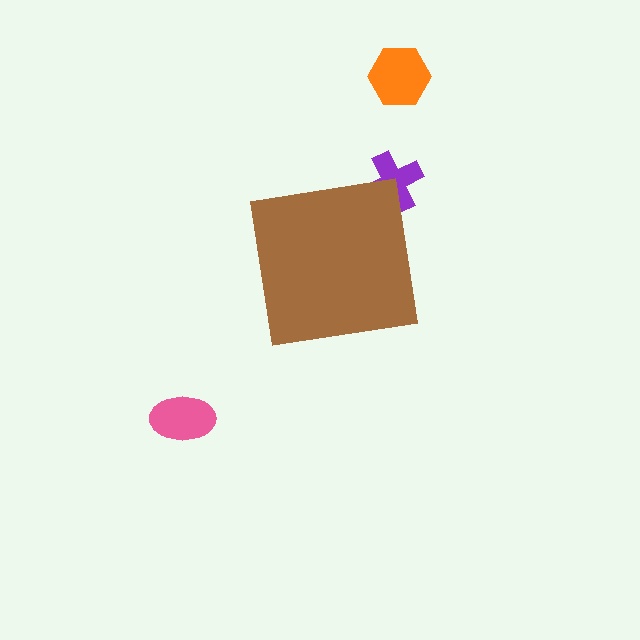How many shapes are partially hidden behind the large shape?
1 shape is partially hidden.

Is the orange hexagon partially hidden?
No, the orange hexagon is fully visible.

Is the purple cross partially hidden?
Yes, the purple cross is partially hidden behind the brown square.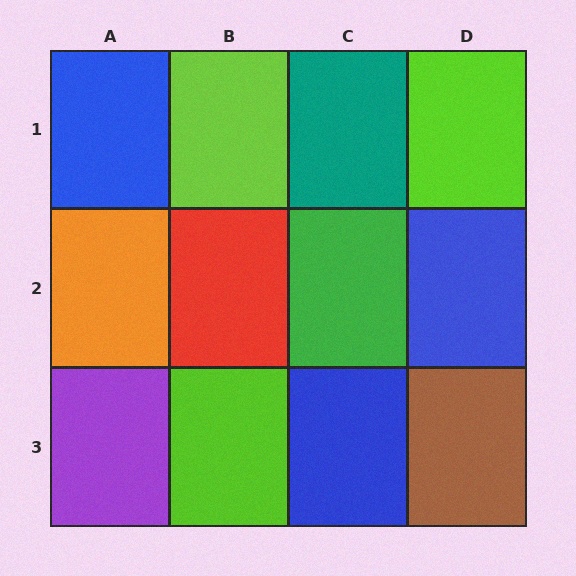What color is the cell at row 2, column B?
Red.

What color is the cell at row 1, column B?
Lime.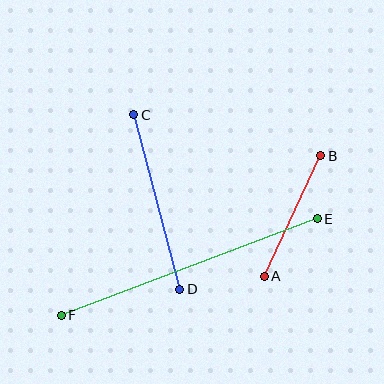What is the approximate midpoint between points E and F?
The midpoint is at approximately (189, 267) pixels.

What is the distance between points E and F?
The distance is approximately 274 pixels.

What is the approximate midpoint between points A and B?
The midpoint is at approximately (292, 216) pixels.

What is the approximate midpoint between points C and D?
The midpoint is at approximately (157, 202) pixels.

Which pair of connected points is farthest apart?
Points E and F are farthest apart.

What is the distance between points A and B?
The distance is approximately 133 pixels.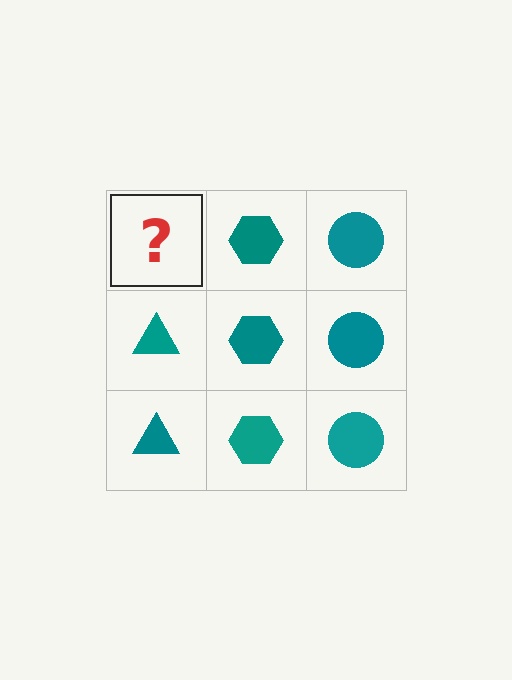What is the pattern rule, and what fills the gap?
The rule is that each column has a consistent shape. The gap should be filled with a teal triangle.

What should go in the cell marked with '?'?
The missing cell should contain a teal triangle.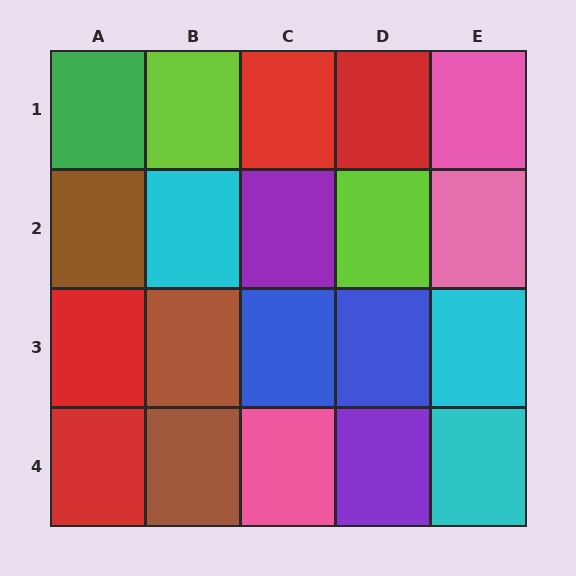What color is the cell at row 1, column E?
Pink.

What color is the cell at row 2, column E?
Pink.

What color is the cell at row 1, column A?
Green.